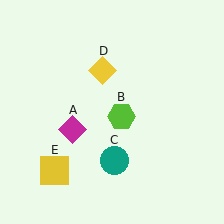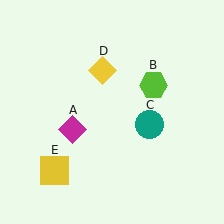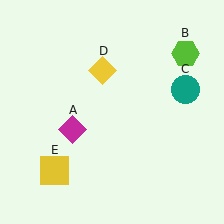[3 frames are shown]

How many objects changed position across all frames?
2 objects changed position: lime hexagon (object B), teal circle (object C).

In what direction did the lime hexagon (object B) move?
The lime hexagon (object B) moved up and to the right.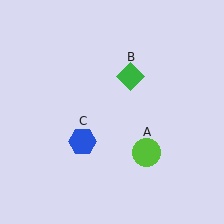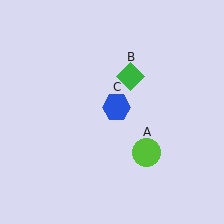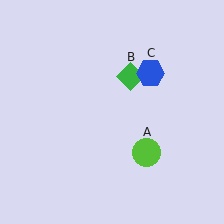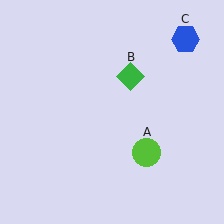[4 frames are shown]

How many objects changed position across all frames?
1 object changed position: blue hexagon (object C).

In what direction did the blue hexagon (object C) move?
The blue hexagon (object C) moved up and to the right.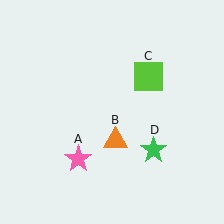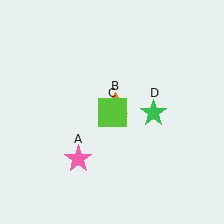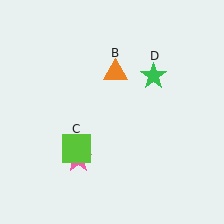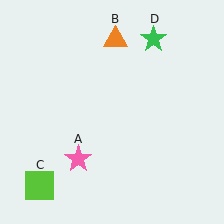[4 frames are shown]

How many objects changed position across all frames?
3 objects changed position: orange triangle (object B), lime square (object C), green star (object D).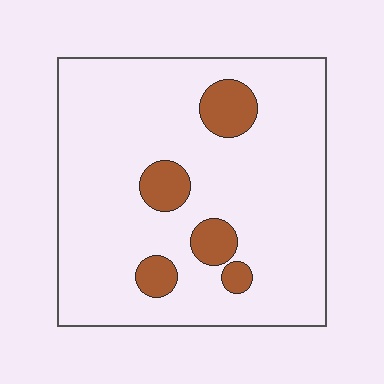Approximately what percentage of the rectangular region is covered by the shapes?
Approximately 10%.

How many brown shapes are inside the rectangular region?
5.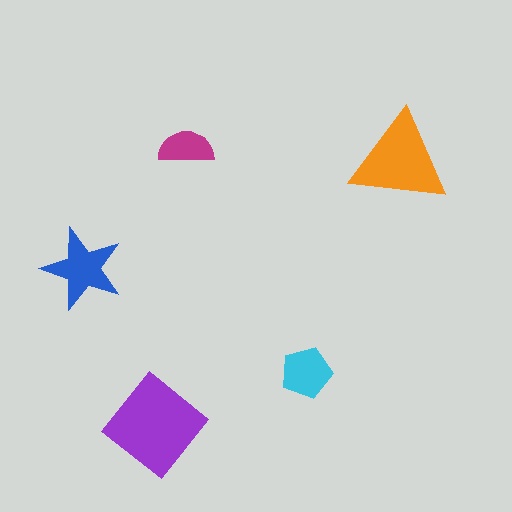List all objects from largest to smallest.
The purple diamond, the orange triangle, the blue star, the cyan pentagon, the magenta semicircle.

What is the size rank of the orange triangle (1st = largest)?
2nd.